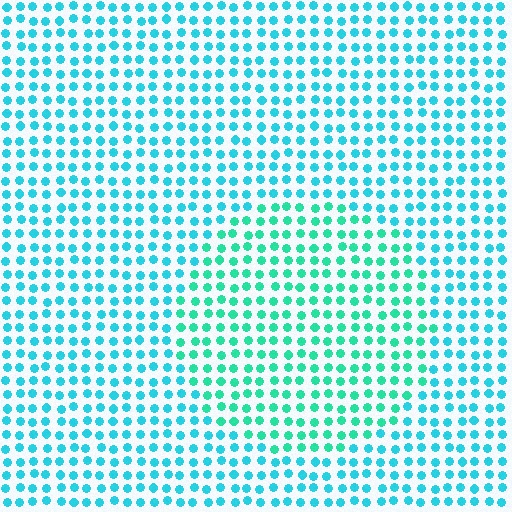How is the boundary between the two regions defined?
The boundary is defined purely by a slight shift in hue (about 26 degrees). Spacing, size, and orientation are identical on both sides.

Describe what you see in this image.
The image is filled with small cyan elements in a uniform arrangement. A circle-shaped region is visible where the elements are tinted to a slightly different hue, forming a subtle color boundary.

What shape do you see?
I see a circle.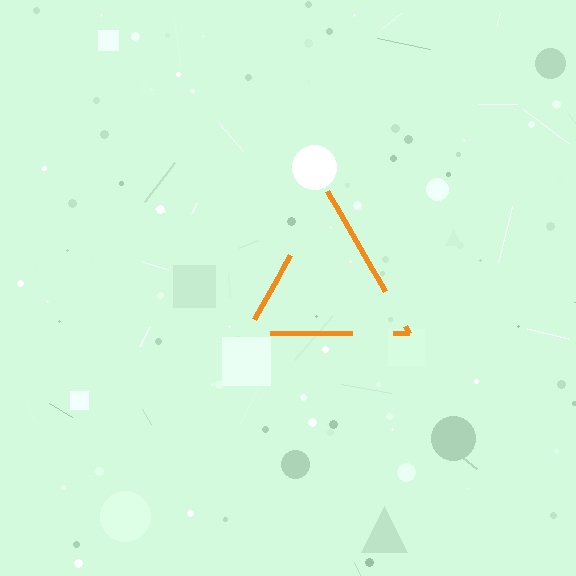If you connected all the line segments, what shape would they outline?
They would outline a triangle.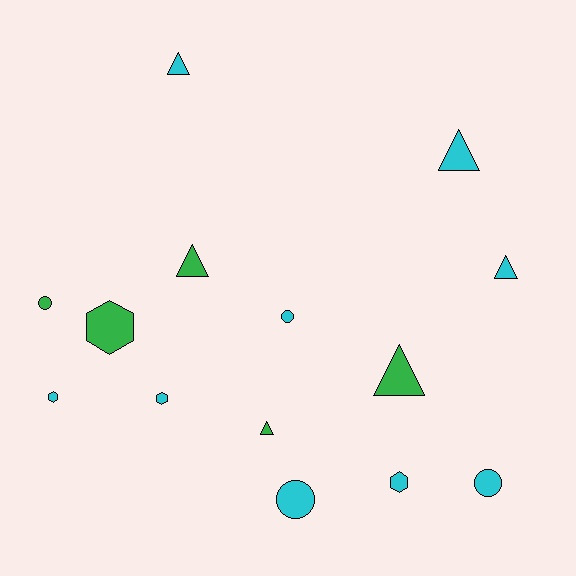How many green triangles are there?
There are 3 green triangles.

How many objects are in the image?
There are 14 objects.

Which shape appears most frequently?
Triangle, with 6 objects.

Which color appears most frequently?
Cyan, with 9 objects.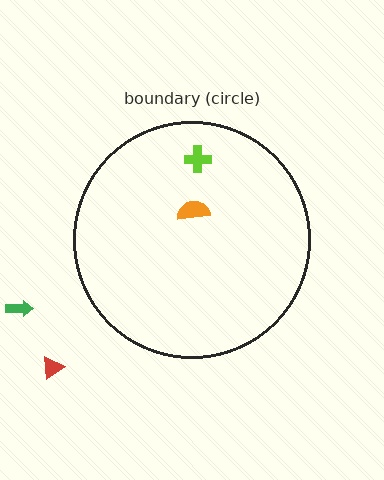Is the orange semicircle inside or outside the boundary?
Inside.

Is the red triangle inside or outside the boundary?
Outside.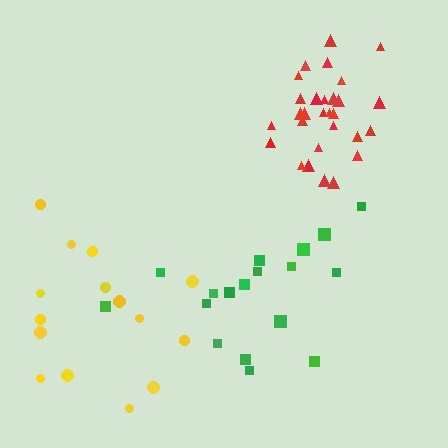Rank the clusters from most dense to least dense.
red, green, yellow.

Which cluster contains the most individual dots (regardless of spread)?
Red (29).